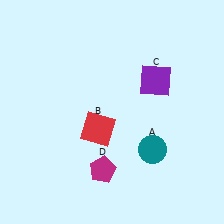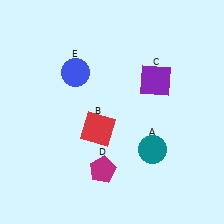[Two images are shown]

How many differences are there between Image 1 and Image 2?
There is 1 difference between the two images.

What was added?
A blue circle (E) was added in Image 2.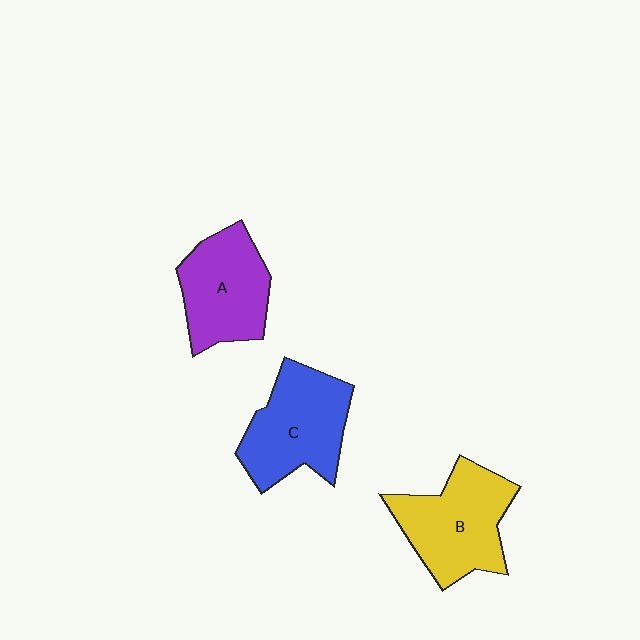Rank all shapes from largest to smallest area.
From largest to smallest: B (yellow), C (blue), A (purple).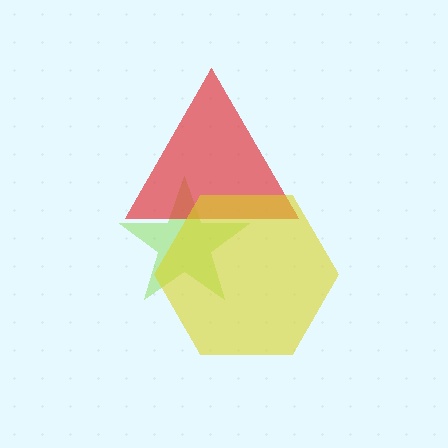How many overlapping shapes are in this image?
There are 3 overlapping shapes in the image.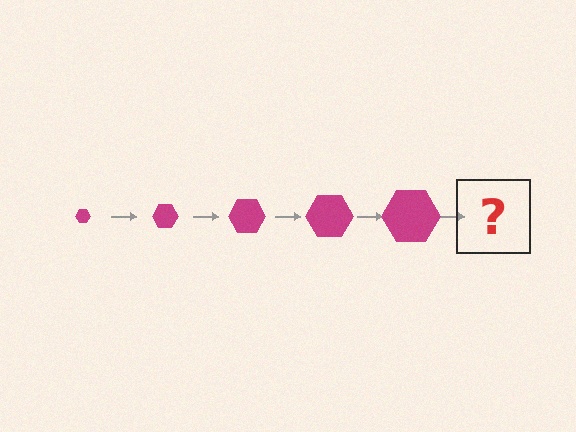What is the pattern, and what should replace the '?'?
The pattern is that the hexagon gets progressively larger each step. The '?' should be a magenta hexagon, larger than the previous one.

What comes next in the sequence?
The next element should be a magenta hexagon, larger than the previous one.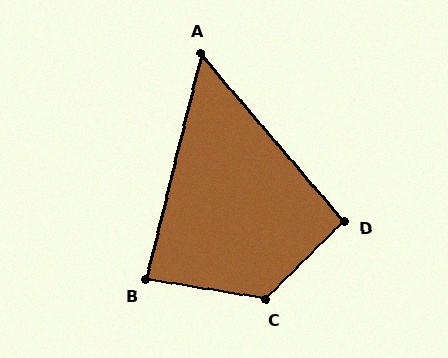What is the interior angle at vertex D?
Approximately 94 degrees (approximately right).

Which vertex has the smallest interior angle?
A, at approximately 54 degrees.